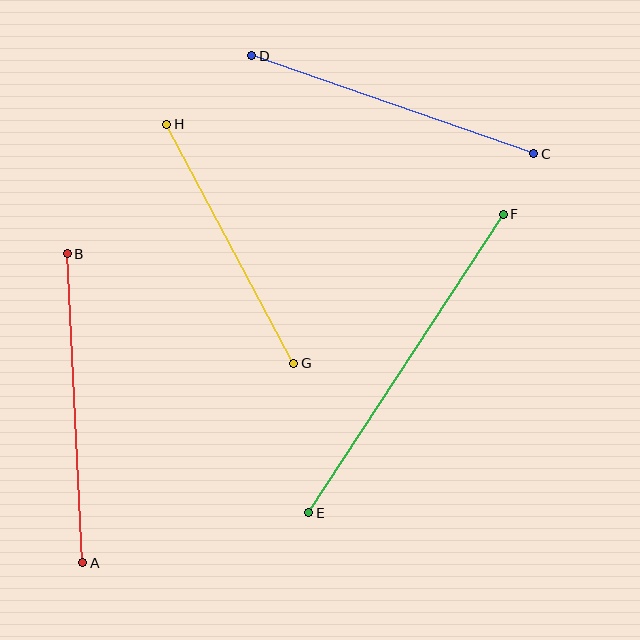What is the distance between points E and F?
The distance is approximately 356 pixels.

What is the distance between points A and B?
The distance is approximately 310 pixels.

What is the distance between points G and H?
The distance is approximately 270 pixels.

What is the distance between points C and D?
The distance is approximately 298 pixels.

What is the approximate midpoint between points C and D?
The midpoint is at approximately (393, 105) pixels.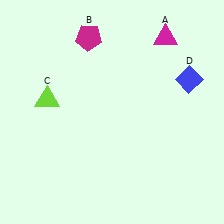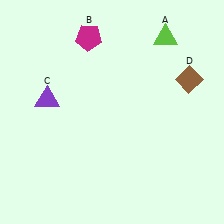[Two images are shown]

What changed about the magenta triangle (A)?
In Image 1, A is magenta. In Image 2, it changed to lime.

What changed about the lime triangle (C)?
In Image 1, C is lime. In Image 2, it changed to purple.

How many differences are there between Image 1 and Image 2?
There are 3 differences between the two images.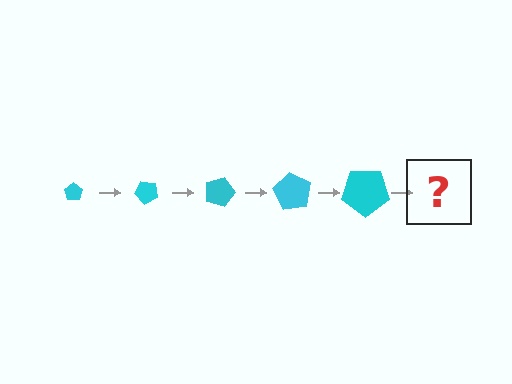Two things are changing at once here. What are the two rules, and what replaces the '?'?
The two rules are that the pentagon grows larger each step and it rotates 45 degrees each step. The '?' should be a pentagon, larger than the previous one and rotated 225 degrees from the start.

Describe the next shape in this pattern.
It should be a pentagon, larger than the previous one and rotated 225 degrees from the start.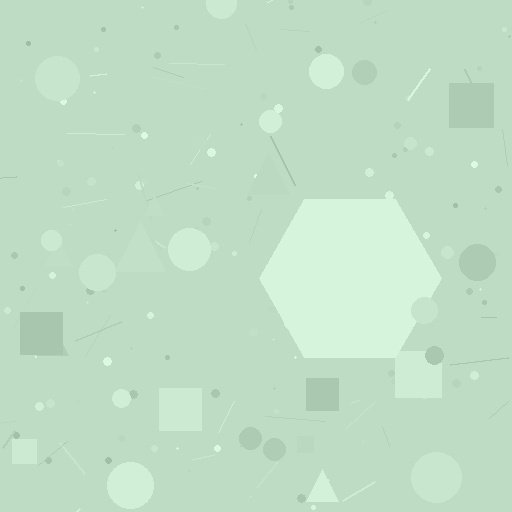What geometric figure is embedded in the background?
A hexagon is embedded in the background.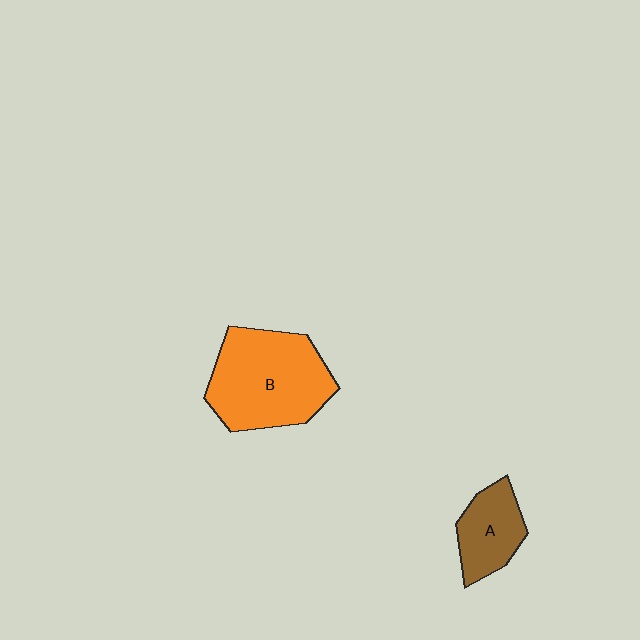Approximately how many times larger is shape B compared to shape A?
Approximately 2.1 times.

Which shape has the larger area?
Shape B (orange).